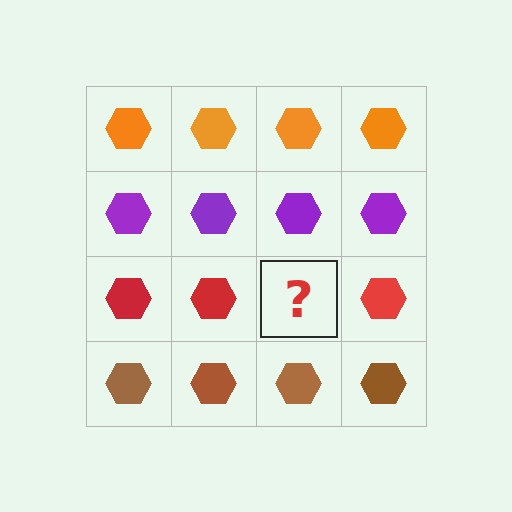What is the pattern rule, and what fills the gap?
The rule is that each row has a consistent color. The gap should be filled with a red hexagon.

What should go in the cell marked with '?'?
The missing cell should contain a red hexagon.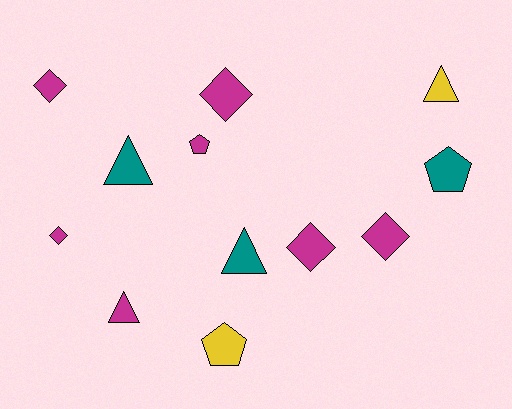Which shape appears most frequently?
Diamond, with 5 objects.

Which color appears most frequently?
Magenta, with 7 objects.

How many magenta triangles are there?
There is 1 magenta triangle.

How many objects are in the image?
There are 12 objects.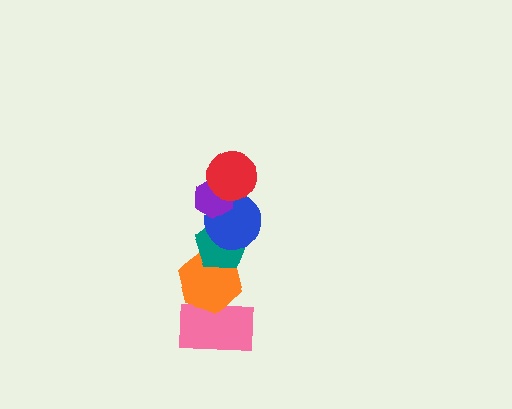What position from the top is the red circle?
The red circle is 1st from the top.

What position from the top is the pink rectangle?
The pink rectangle is 6th from the top.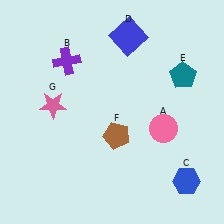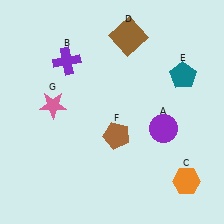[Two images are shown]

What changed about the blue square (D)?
In Image 1, D is blue. In Image 2, it changed to brown.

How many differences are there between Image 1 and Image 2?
There are 3 differences between the two images.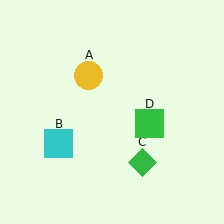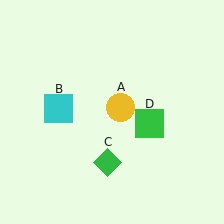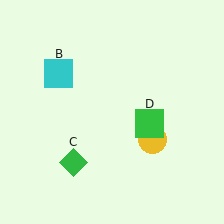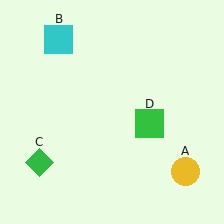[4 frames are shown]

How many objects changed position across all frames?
3 objects changed position: yellow circle (object A), cyan square (object B), green diamond (object C).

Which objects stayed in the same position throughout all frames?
Green square (object D) remained stationary.